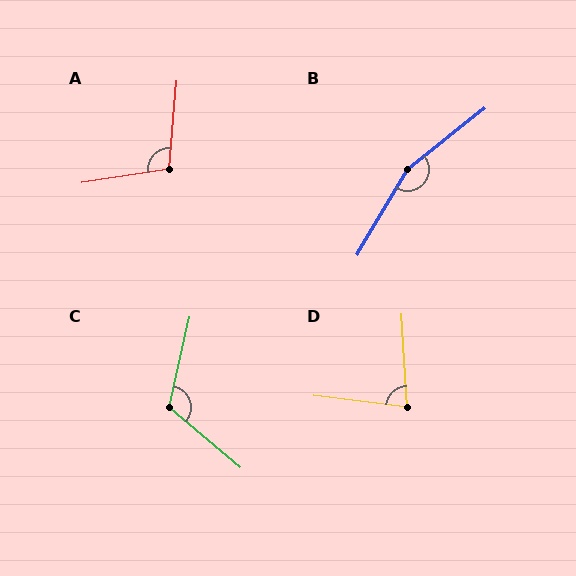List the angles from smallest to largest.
D (80°), A (103°), C (118°), B (159°).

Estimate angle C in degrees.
Approximately 118 degrees.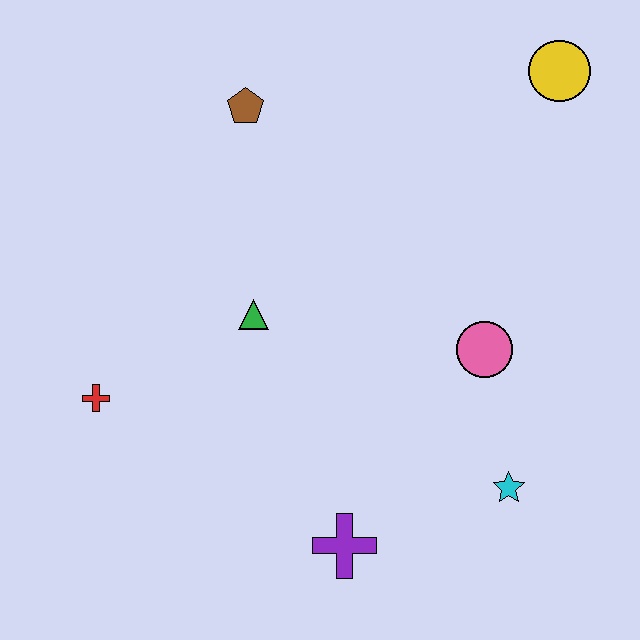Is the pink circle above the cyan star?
Yes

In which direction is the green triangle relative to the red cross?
The green triangle is to the right of the red cross.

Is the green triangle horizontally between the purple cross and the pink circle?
No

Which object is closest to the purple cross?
The cyan star is closest to the purple cross.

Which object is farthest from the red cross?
The yellow circle is farthest from the red cross.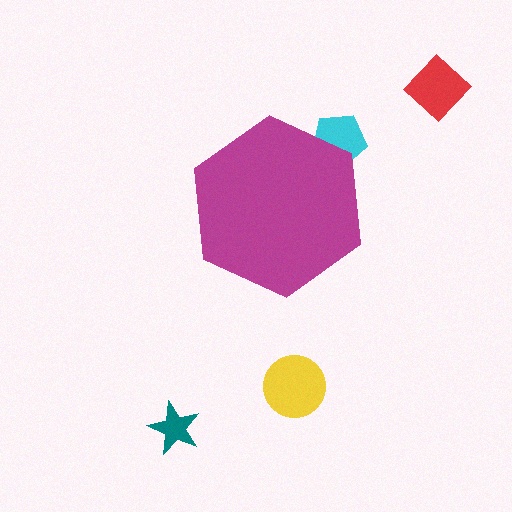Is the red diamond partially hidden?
No, the red diamond is fully visible.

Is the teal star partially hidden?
No, the teal star is fully visible.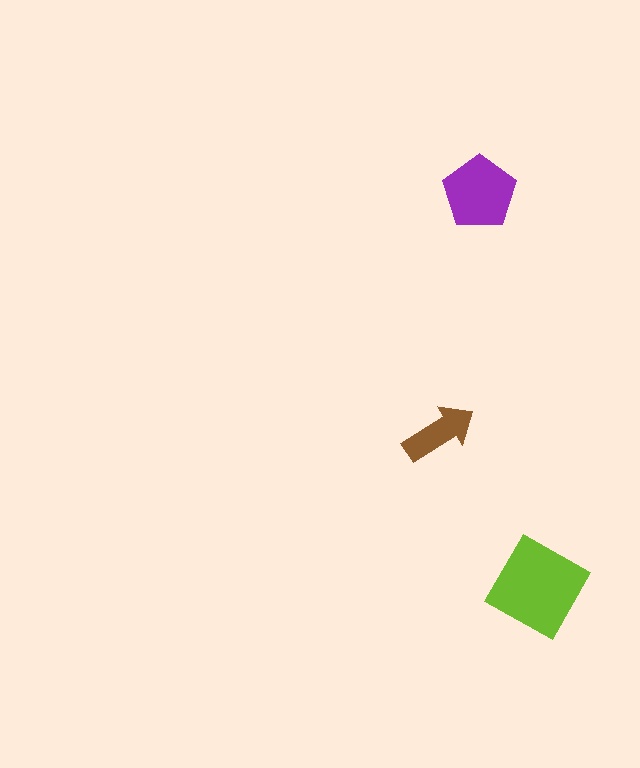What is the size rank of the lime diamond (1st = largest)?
1st.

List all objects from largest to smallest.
The lime diamond, the purple pentagon, the brown arrow.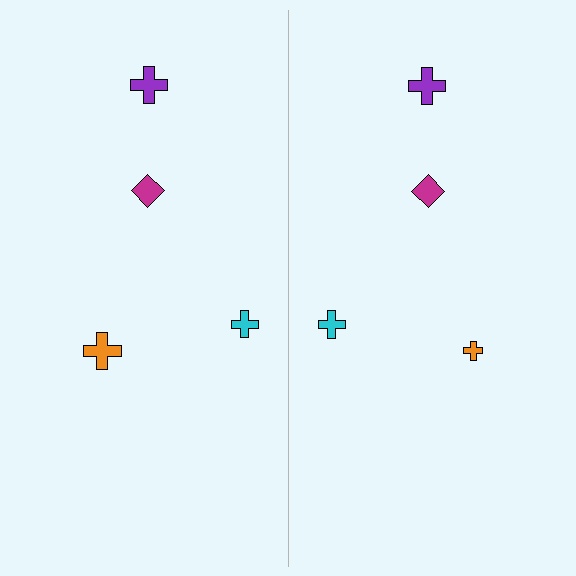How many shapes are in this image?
There are 8 shapes in this image.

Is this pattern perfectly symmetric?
No, the pattern is not perfectly symmetric. The orange cross on the right side has a different size than its mirror counterpart.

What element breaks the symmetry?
The orange cross on the right side has a different size than its mirror counterpart.